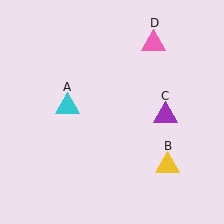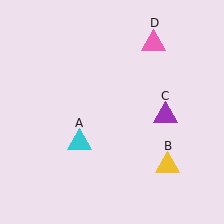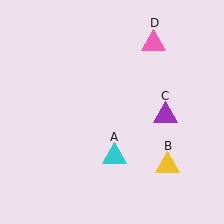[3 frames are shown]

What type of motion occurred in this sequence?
The cyan triangle (object A) rotated counterclockwise around the center of the scene.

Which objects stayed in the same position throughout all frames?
Yellow triangle (object B) and purple triangle (object C) and pink triangle (object D) remained stationary.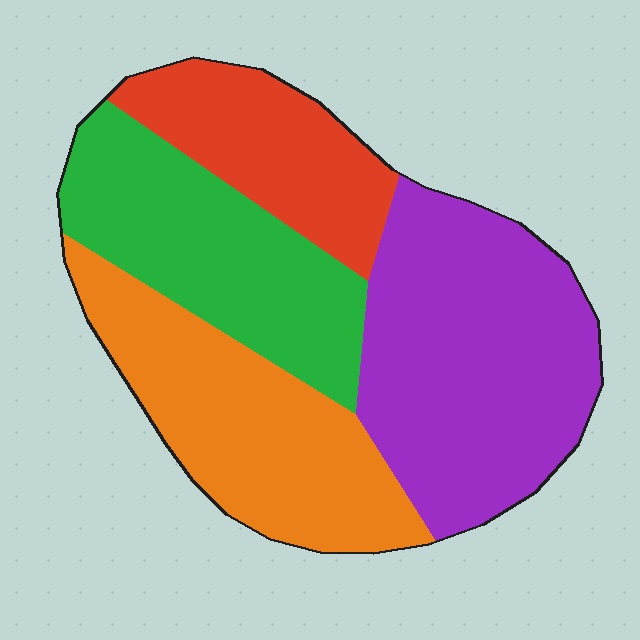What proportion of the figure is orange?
Orange takes up between a sixth and a third of the figure.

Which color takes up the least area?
Red, at roughly 15%.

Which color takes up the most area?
Purple, at roughly 35%.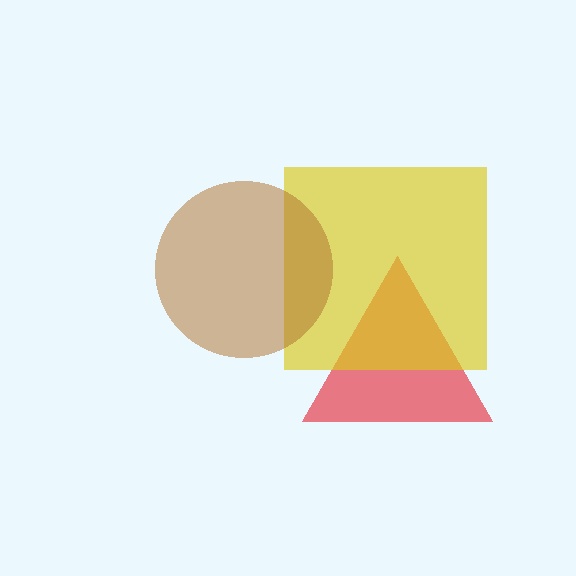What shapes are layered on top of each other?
The layered shapes are: a red triangle, a yellow square, a brown circle.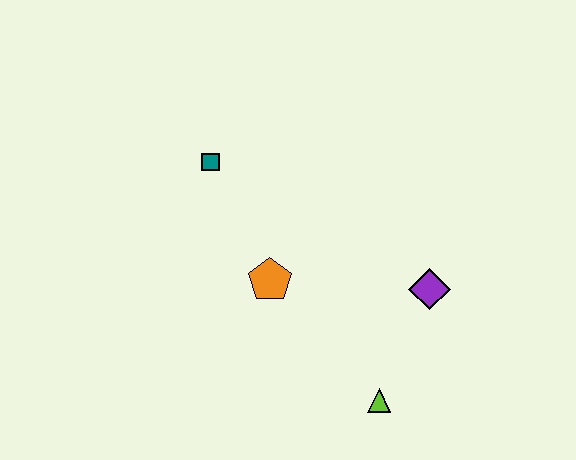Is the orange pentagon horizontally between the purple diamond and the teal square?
Yes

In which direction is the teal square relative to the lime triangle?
The teal square is above the lime triangle.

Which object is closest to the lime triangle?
The purple diamond is closest to the lime triangle.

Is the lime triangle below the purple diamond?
Yes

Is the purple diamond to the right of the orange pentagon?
Yes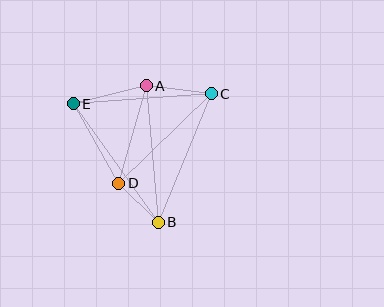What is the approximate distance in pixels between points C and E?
The distance between C and E is approximately 138 pixels.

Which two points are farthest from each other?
Points B and E are farthest from each other.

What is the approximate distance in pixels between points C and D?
The distance between C and D is approximately 128 pixels.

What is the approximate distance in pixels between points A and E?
The distance between A and E is approximately 75 pixels.